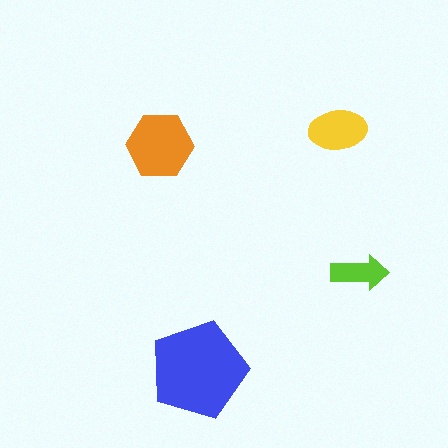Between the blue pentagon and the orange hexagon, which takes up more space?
The blue pentagon.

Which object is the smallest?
The lime arrow.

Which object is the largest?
The blue pentagon.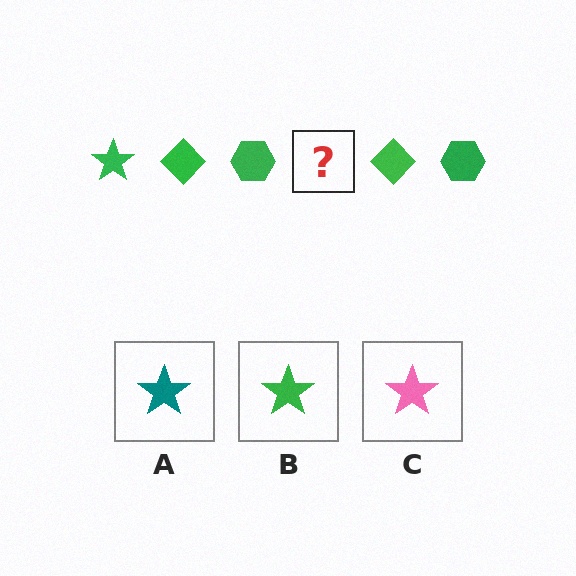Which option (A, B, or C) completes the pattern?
B.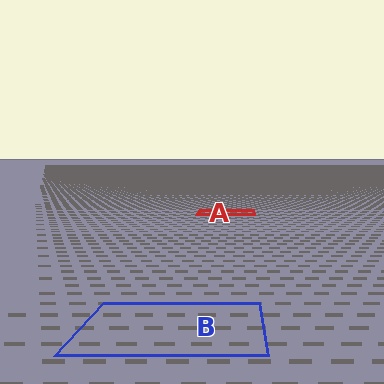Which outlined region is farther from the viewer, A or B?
Region A is farther from the viewer — the texture elements inside it appear smaller and more densely packed.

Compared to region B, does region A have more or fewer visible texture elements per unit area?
Region A has more texture elements per unit area — they are packed more densely because it is farther away.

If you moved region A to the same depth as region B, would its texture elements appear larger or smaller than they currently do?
They would appear larger. At a closer depth, the same texture elements are projected at a bigger on-screen size.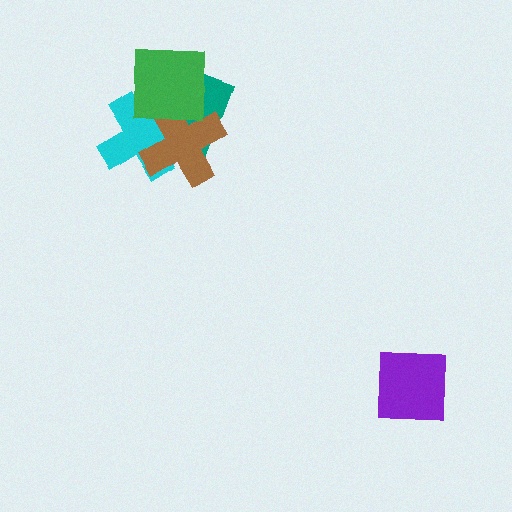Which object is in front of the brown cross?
The green square is in front of the brown cross.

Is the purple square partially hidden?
No, no other shape covers it.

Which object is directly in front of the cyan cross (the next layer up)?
The brown cross is directly in front of the cyan cross.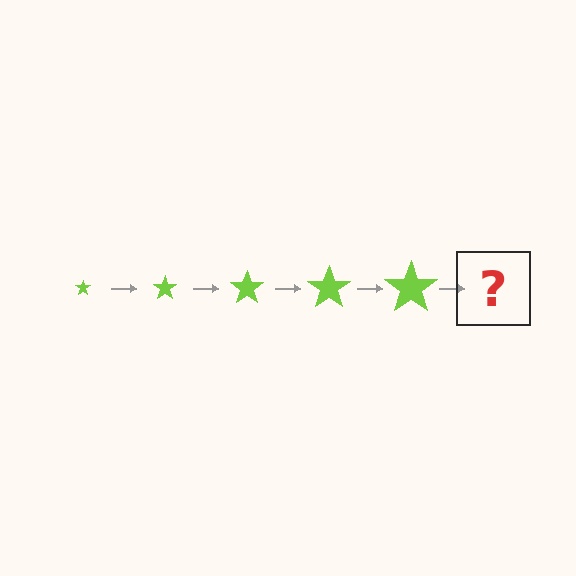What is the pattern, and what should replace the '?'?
The pattern is that the star gets progressively larger each step. The '?' should be a lime star, larger than the previous one.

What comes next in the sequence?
The next element should be a lime star, larger than the previous one.